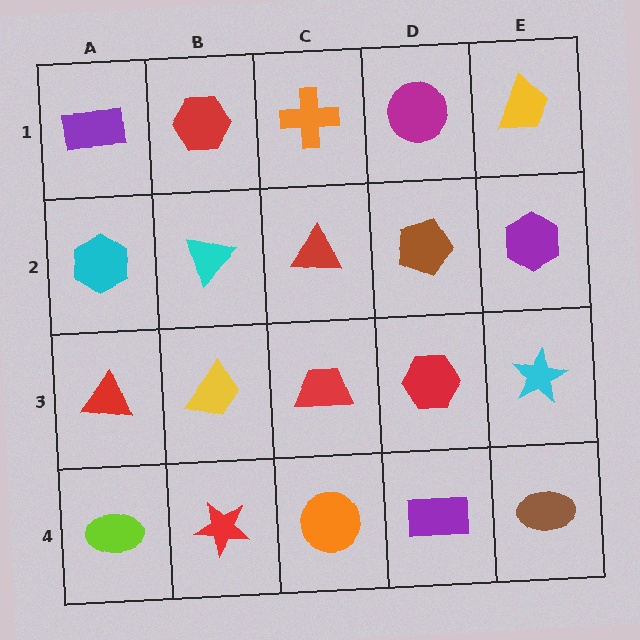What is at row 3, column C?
A red trapezoid.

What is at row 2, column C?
A red triangle.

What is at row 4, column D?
A purple rectangle.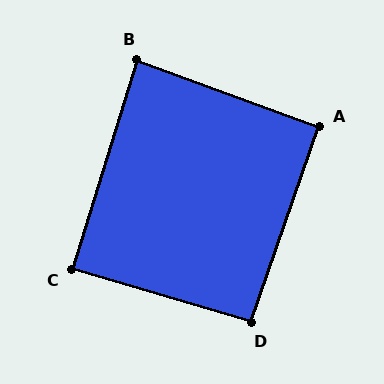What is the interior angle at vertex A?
Approximately 91 degrees (approximately right).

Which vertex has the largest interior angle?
D, at approximately 93 degrees.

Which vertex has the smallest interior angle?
B, at approximately 87 degrees.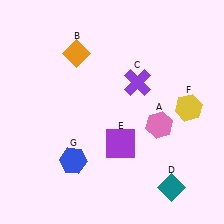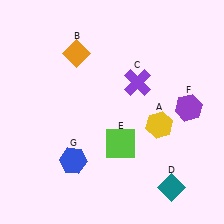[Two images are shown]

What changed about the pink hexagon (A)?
In Image 1, A is pink. In Image 2, it changed to yellow.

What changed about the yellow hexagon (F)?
In Image 1, F is yellow. In Image 2, it changed to purple.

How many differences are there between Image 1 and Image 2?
There are 3 differences between the two images.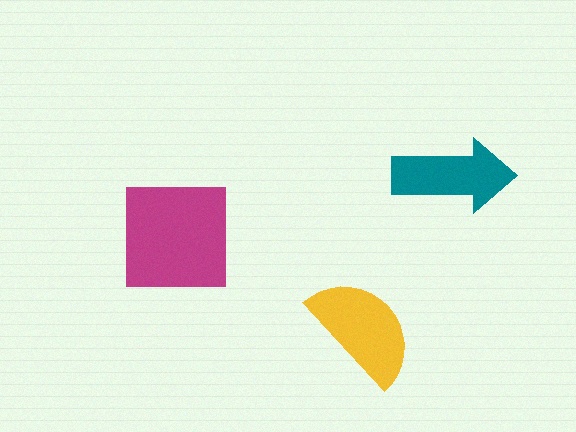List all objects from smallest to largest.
The teal arrow, the yellow semicircle, the magenta square.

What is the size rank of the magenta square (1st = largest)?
1st.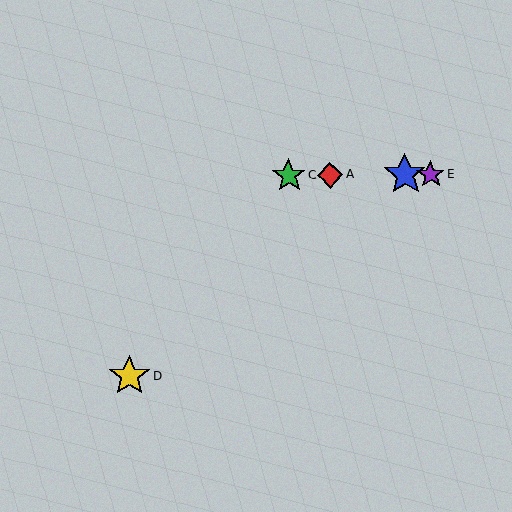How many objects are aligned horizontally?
4 objects (A, B, C, E) are aligned horizontally.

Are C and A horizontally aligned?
Yes, both are at y≈175.